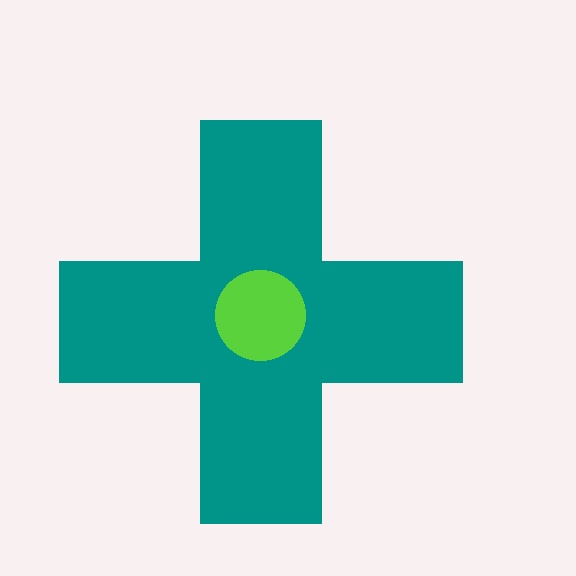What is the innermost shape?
The lime circle.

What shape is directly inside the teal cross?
The lime circle.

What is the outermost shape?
The teal cross.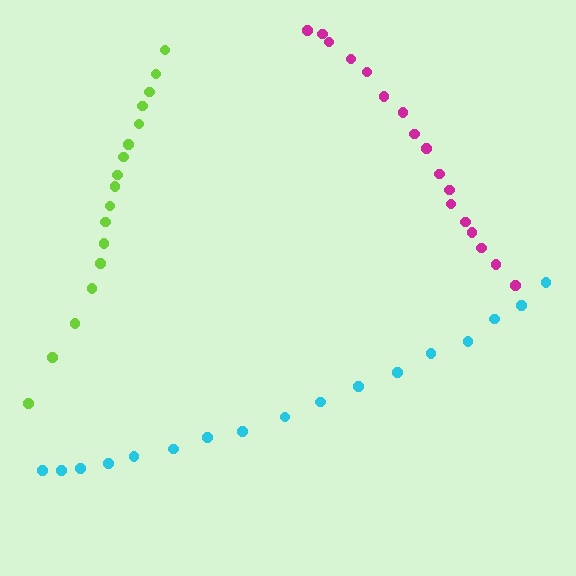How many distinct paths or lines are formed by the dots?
There are 3 distinct paths.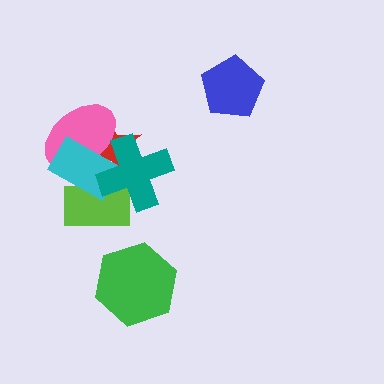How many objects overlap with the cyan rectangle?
4 objects overlap with the cyan rectangle.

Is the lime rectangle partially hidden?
Yes, it is partially covered by another shape.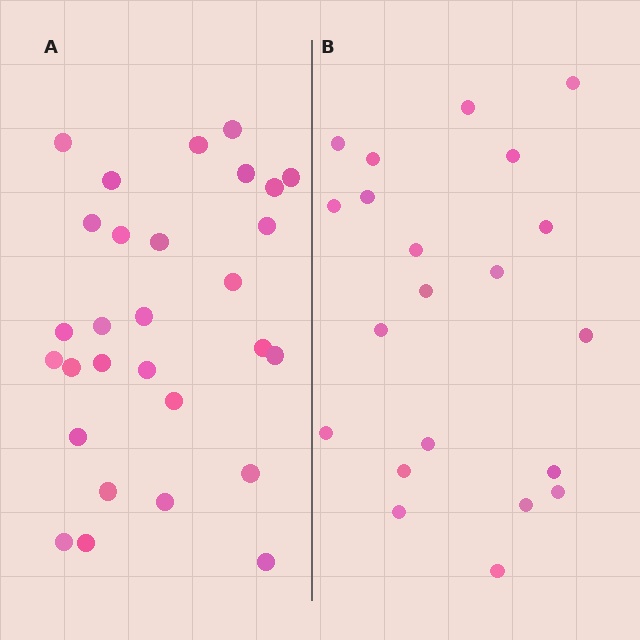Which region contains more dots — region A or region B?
Region A (the left region) has more dots.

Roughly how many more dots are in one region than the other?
Region A has roughly 8 or so more dots than region B.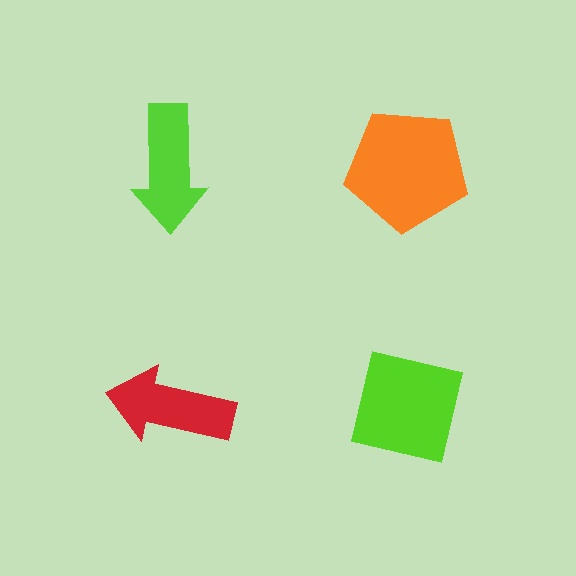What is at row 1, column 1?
A lime arrow.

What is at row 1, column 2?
An orange pentagon.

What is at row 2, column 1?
A red arrow.